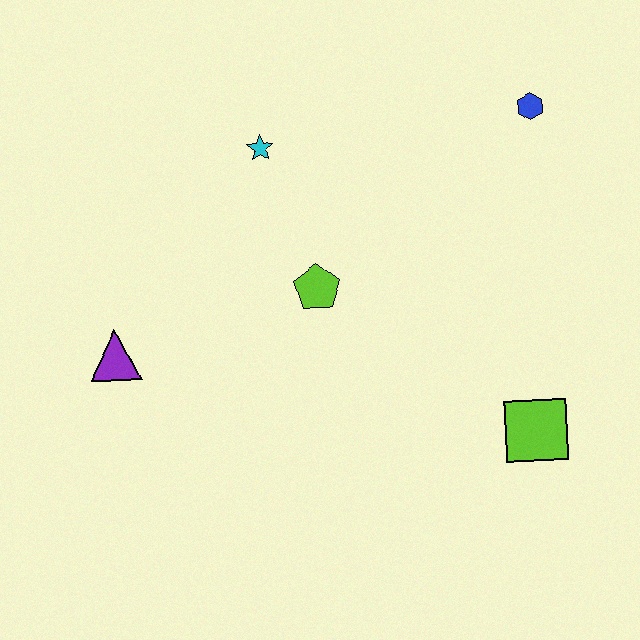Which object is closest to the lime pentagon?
The cyan star is closest to the lime pentagon.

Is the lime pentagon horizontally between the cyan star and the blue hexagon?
Yes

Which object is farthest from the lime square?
The purple triangle is farthest from the lime square.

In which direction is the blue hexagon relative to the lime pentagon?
The blue hexagon is to the right of the lime pentagon.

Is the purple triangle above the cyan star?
No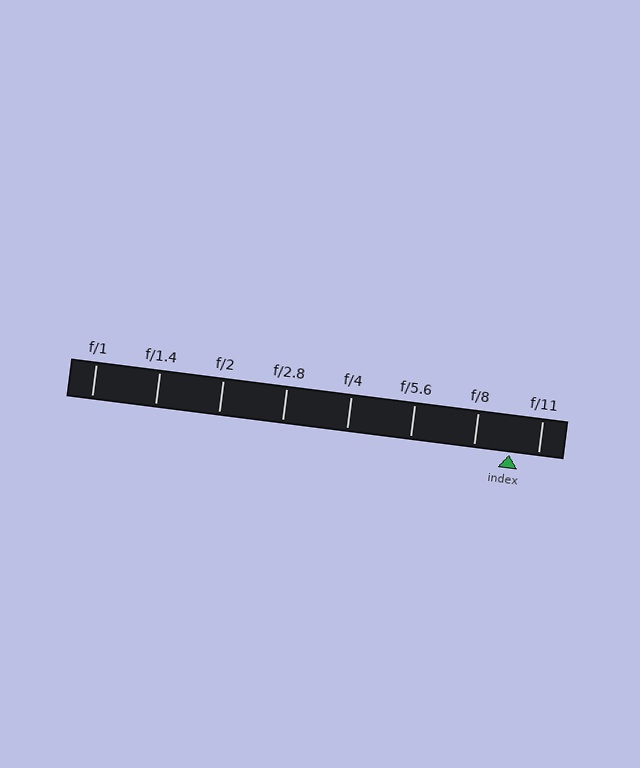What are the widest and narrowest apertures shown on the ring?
The widest aperture shown is f/1 and the narrowest is f/11.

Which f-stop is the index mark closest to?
The index mark is closest to f/11.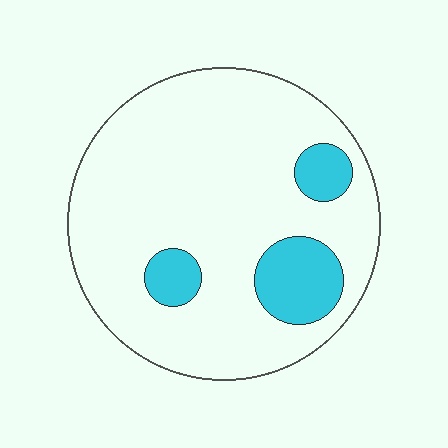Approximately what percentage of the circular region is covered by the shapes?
Approximately 15%.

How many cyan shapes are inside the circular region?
3.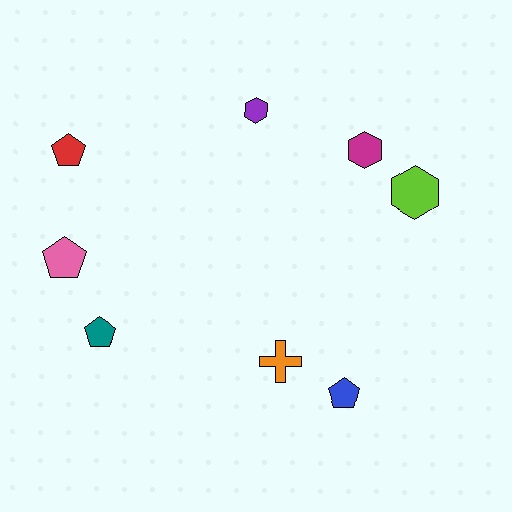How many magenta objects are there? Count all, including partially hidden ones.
There is 1 magenta object.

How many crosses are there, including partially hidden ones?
There is 1 cross.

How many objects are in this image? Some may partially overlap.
There are 8 objects.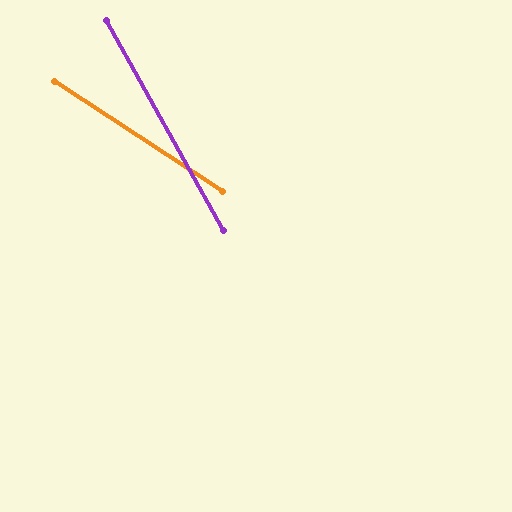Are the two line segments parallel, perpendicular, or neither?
Neither parallel nor perpendicular — they differ by about 28°.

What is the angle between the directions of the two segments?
Approximately 28 degrees.